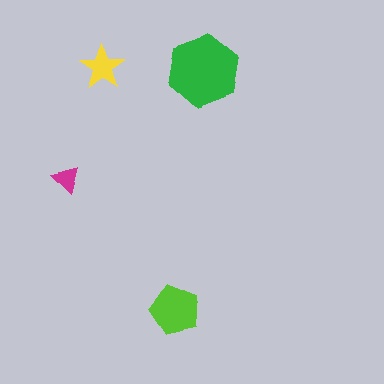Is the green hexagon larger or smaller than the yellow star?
Larger.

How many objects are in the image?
There are 4 objects in the image.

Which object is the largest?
The green hexagon.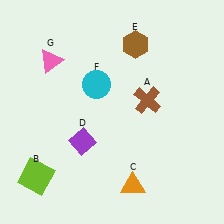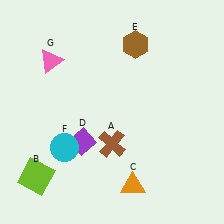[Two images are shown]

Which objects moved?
The objects that moved are: the brown cross (A), the cyan circle (F).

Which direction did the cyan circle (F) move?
The cyan circle (F) moved down.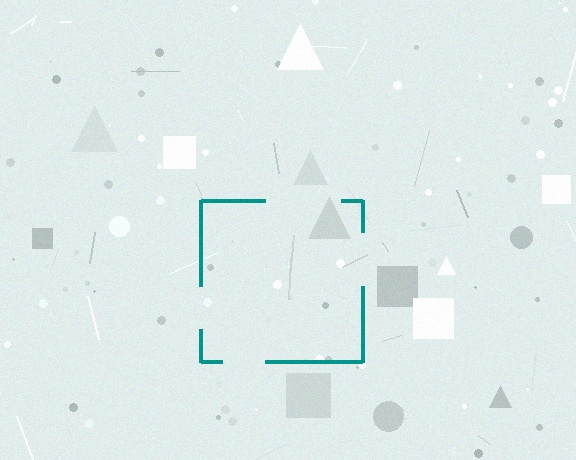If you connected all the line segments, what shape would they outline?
They would outline a square.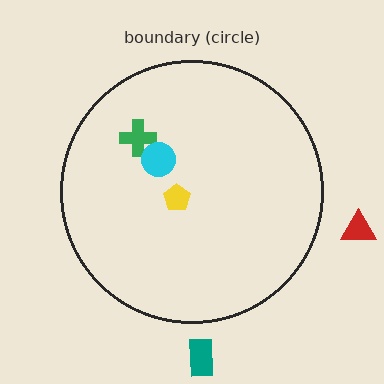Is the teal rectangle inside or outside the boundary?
Outside.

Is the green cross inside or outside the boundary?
Inside.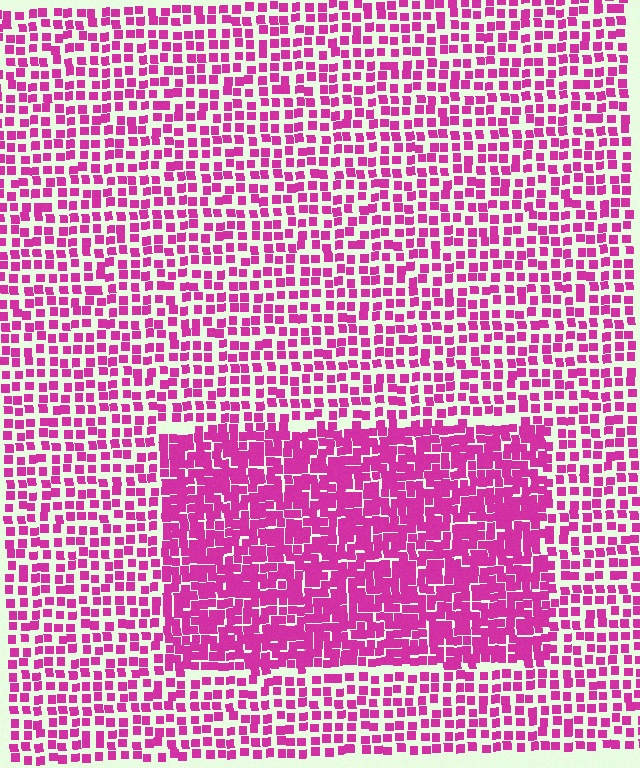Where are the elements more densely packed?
The elements are more densely packed inside the rectangle boundary.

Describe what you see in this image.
The image contains small magenta elements arranged at two different densities. A rectangle-shaped region is visible where the elements are more densely packed than the surrounding area.